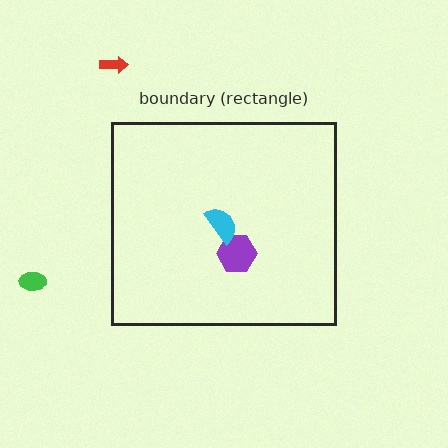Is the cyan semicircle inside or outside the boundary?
Inside.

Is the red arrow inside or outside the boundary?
Outside.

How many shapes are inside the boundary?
2 inside, 2 outside.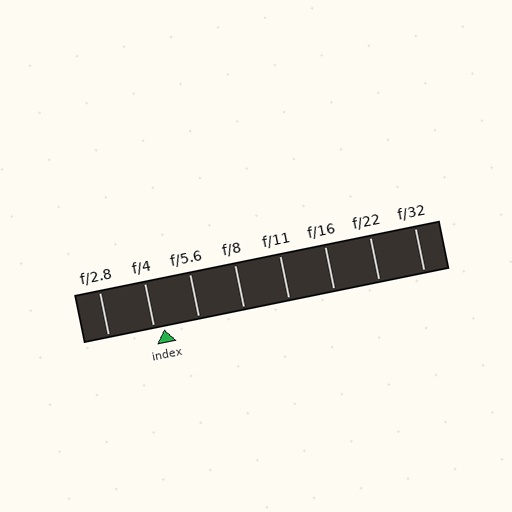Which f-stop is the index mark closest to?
The index mark is closest to f/4.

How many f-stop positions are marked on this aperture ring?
There are 8 f-stop positions marked.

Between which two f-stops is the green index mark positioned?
The index mark is between f/4 and f/5.6.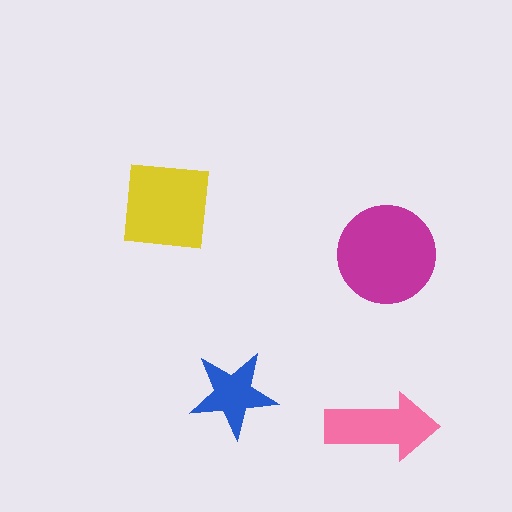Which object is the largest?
The magenta circle.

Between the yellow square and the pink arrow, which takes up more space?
The yellow square.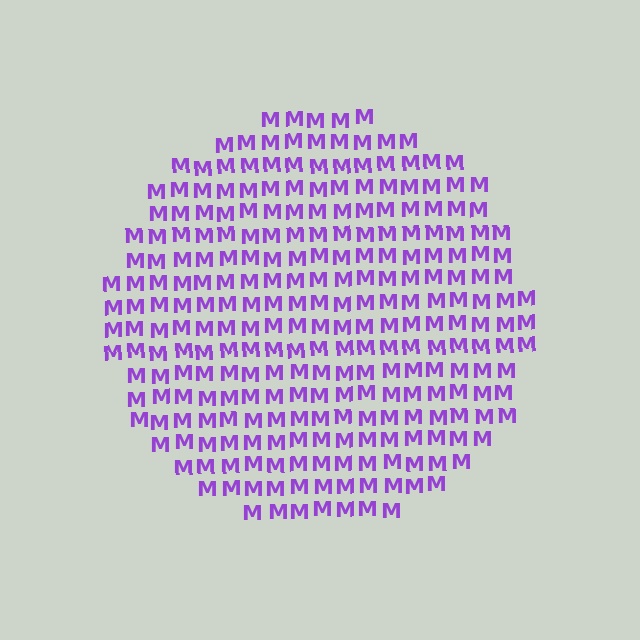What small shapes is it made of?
It is made of small letter M's.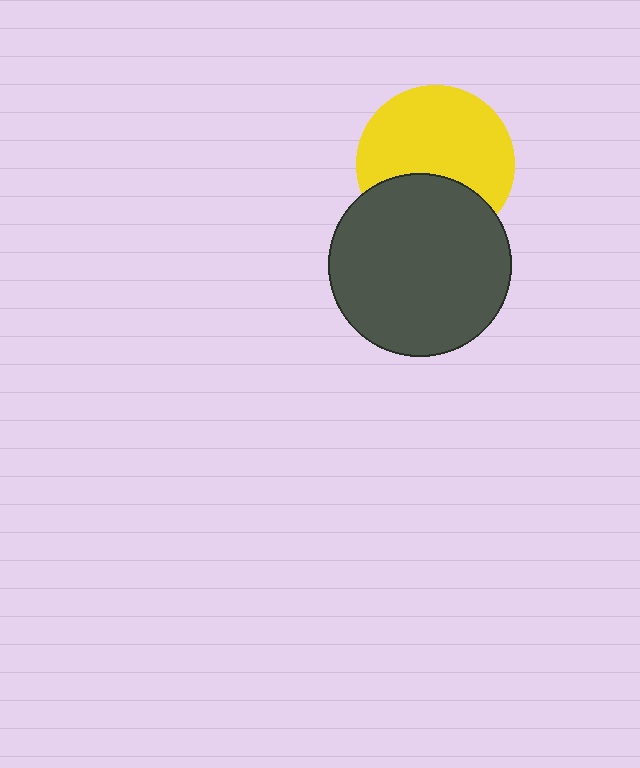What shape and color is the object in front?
The object in front is a dark gray circle.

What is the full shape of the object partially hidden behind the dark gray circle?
The partially hidden object is a yellow circle.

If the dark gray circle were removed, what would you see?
You would see the complete yellow circle.